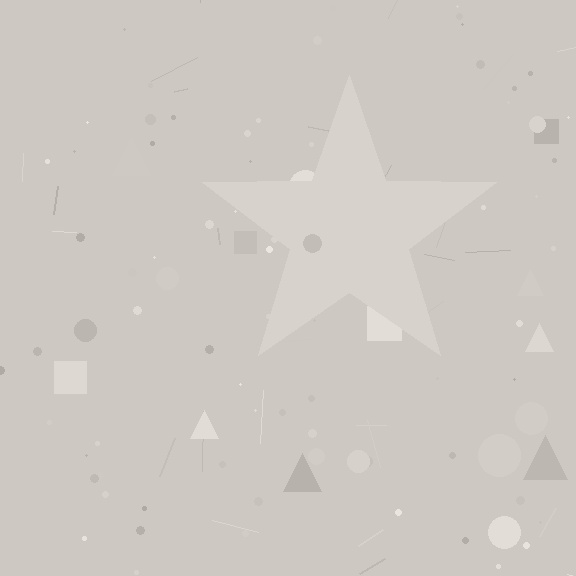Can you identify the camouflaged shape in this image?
The camouflaged shape is a star.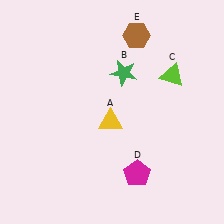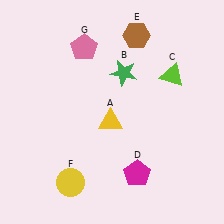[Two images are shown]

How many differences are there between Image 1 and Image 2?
There are 2 differences between the two images.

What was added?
A yellow circle (F), a pink pentagon (G) were added in Image 2.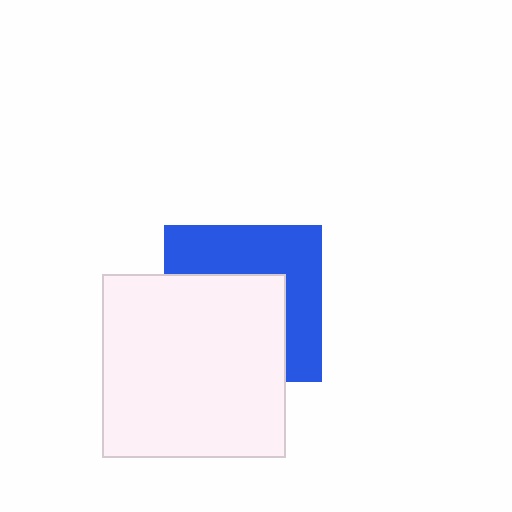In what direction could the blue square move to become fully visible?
The blue square could move toward the upper-right. That would shift it out from behind the white square entirely.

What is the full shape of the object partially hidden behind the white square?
The partially hidden object is a blue square.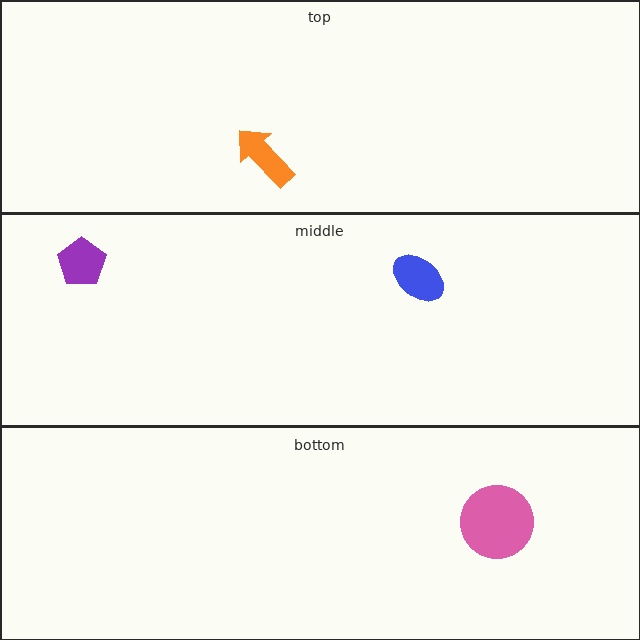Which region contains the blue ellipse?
The middle region.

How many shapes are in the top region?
1.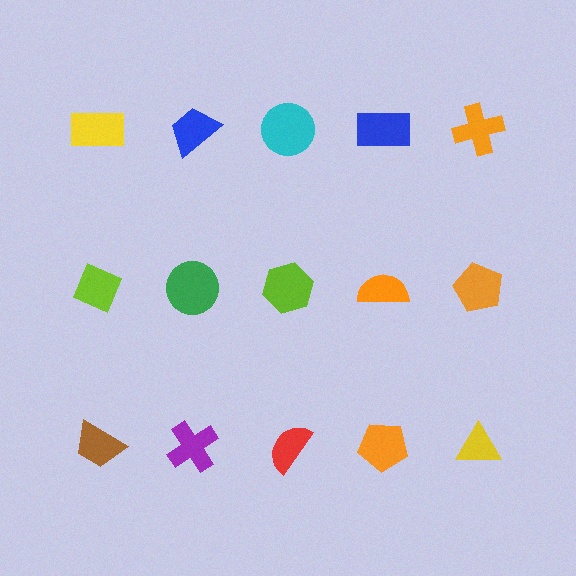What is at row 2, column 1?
A lime diamond.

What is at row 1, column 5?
An orange cross.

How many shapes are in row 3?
5 shapes.